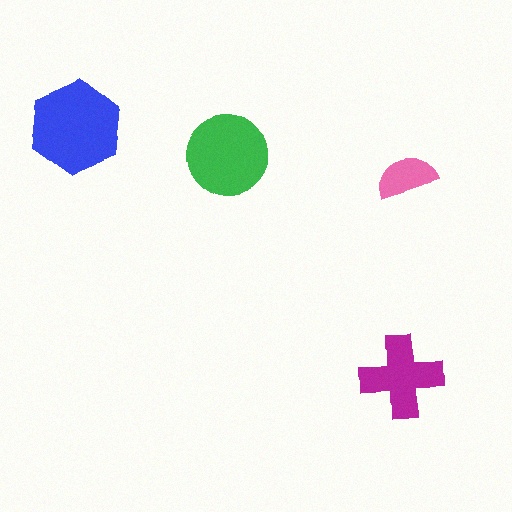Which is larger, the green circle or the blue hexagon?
The blue hexagon.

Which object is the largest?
The blue hexagon.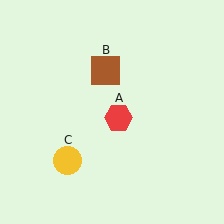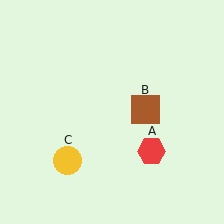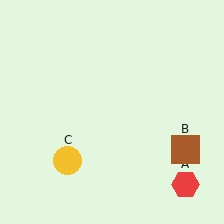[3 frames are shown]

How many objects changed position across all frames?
2 objects changed position: red hexagon (object A), brown square (object B).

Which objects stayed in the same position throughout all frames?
Yellow circle (object C) remained stationary.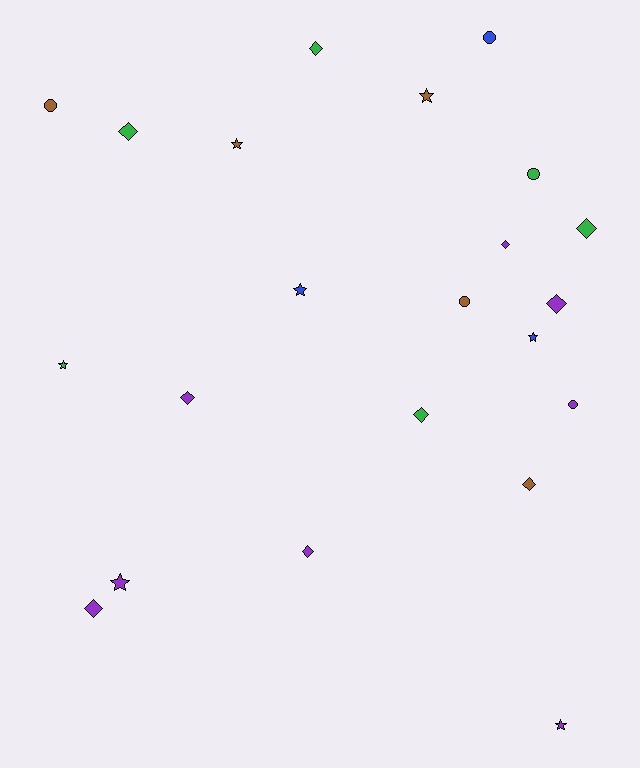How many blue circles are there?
There is 1 blue circle.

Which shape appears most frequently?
Diamond, with 10 objects.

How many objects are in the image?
There are 22 objects.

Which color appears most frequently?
Purple, with 8 objects.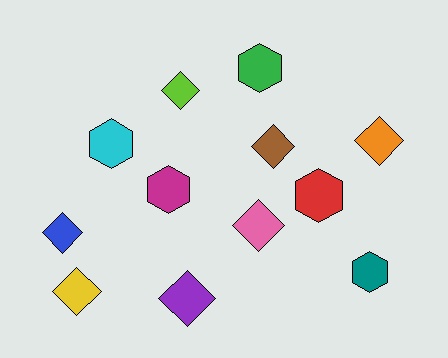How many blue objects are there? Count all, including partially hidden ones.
There is 1 blue object.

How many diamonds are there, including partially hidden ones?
There are 7 diamonds.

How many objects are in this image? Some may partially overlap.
There are 12 objects.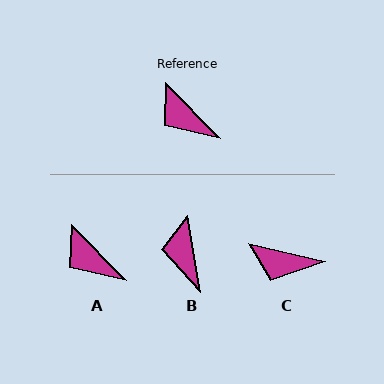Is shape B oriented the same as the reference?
No, it is off by about 35 degrees.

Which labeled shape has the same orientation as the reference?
A.